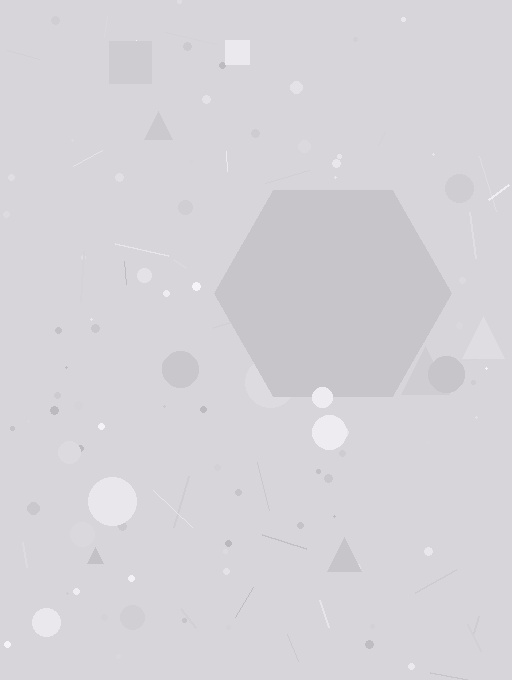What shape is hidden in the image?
A hexagon is hidden in the image.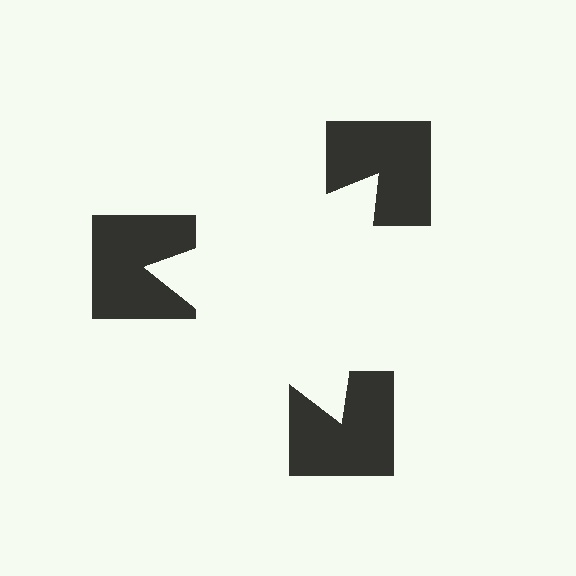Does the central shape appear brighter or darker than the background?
It typically appears slightly brighter than the background, even though no actual brightness change is drawn.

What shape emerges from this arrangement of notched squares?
An illusory triangle — its edges are inferred from the aligned wedge cuts in the notched squares, not physically drawn.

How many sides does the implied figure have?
3 sides.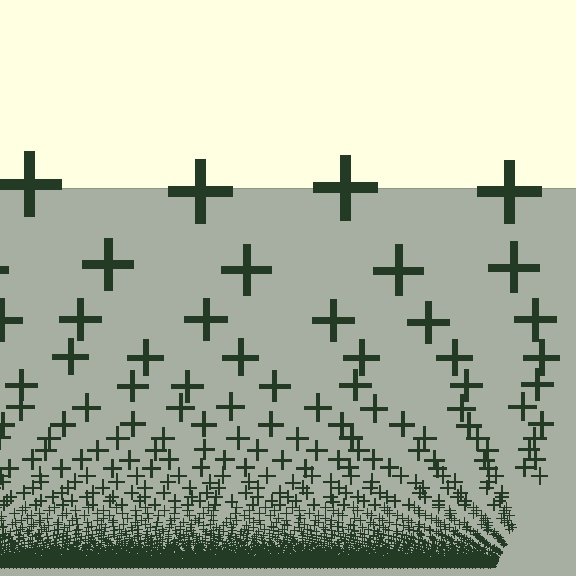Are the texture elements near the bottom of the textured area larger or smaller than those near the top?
Smaller. The gradient is inverted — elements near the bottom are smaller and denser.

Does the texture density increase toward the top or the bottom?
Density increases toward the bottom.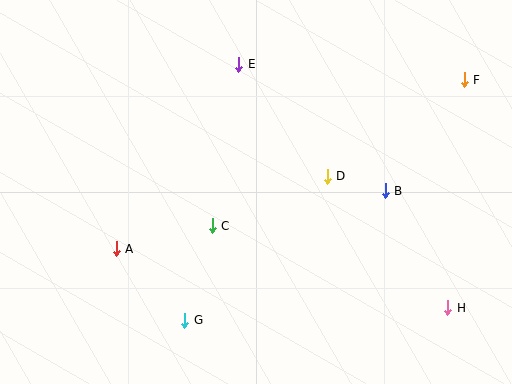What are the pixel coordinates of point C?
Point C is at (212, 226).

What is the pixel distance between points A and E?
The distance between A and E is 221 pixels.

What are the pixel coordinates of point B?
Point B is at (385, 191).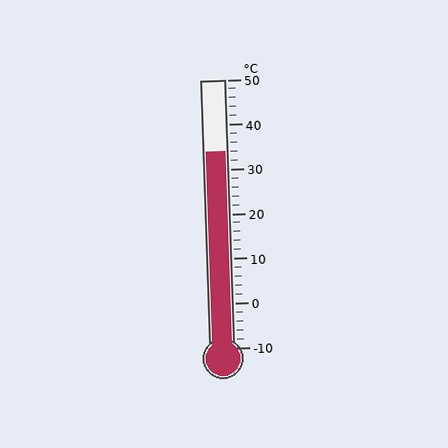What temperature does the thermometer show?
The thermometer shows approximately 34°C.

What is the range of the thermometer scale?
The thermometer scale ranges from -10°C to 50°C.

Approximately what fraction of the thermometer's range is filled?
The thermometer is filled to approximately 75% of its range.